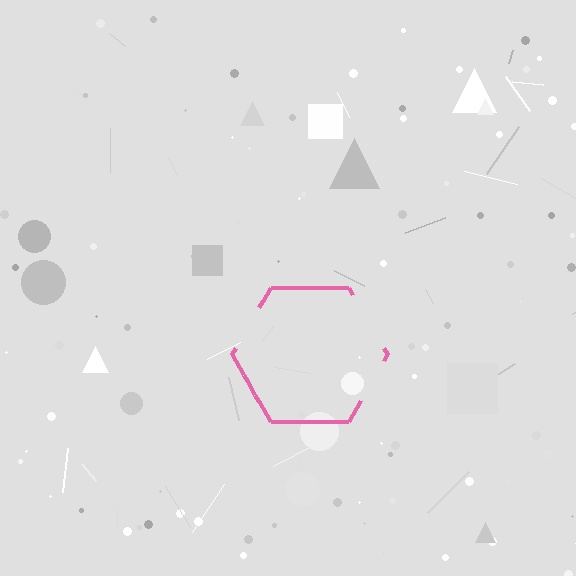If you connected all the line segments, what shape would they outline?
They would outline a hexagon.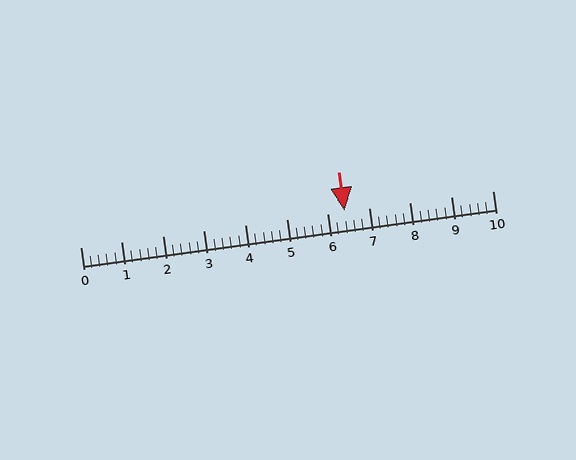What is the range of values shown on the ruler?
The ruler shows values from 0 to 10.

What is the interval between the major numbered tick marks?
The major tick marks are spaced 1 units apart.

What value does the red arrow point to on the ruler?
The red arrow points to approximately 6.4.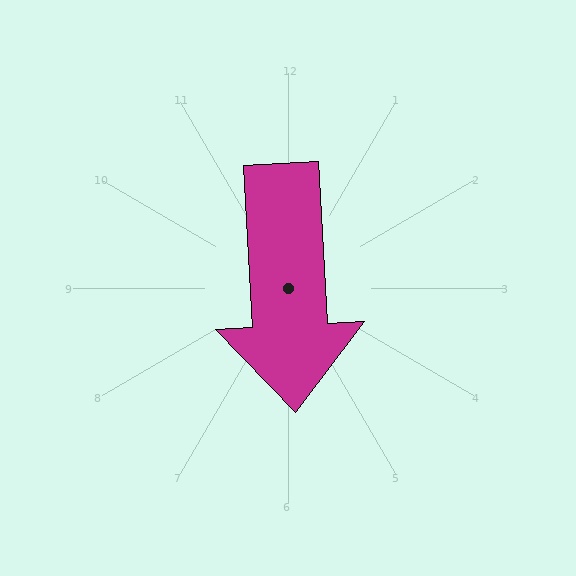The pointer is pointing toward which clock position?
Roughly 6 o'clock.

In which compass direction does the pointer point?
South.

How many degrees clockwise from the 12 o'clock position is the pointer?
Approximately 177 degrees.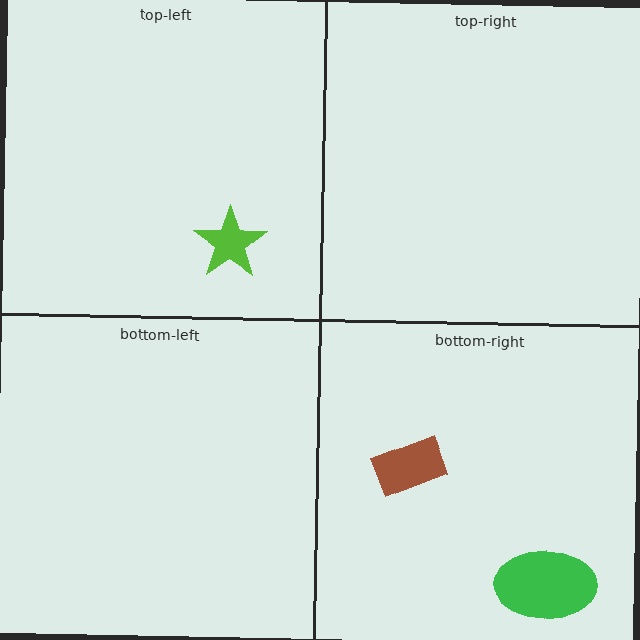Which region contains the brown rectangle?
The bottom-right region.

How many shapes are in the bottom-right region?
2.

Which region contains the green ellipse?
The bottom-right region.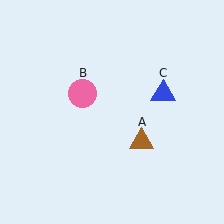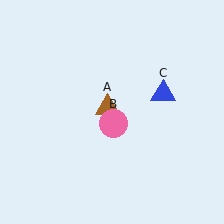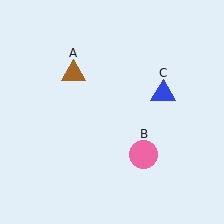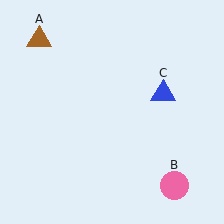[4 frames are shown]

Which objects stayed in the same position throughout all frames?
Blue triangle (object C) remained stationary.